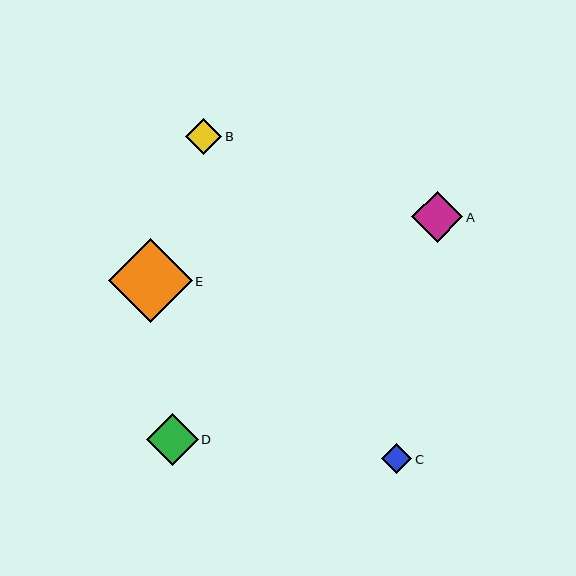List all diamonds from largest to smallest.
From largest to smallest: E, D, A, B, C.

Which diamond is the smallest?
Diamond C is the smallest with a size of approximately 30 pixels.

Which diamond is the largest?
Diamond E is the largest with a size of approximately 83 pixels.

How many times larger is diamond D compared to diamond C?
Diamond D is approximately 1.7 times the size of diamond C.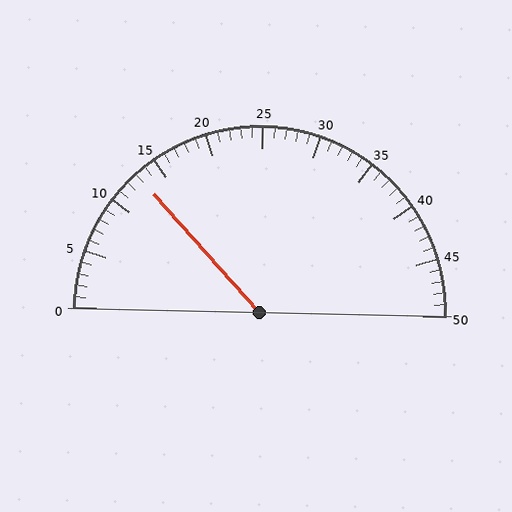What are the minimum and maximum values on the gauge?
The gauge ranges from 0 to 50.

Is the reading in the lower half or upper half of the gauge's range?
The reading is in the lower half of the range (0 to 50).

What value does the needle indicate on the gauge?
The needle indicates approximately 13.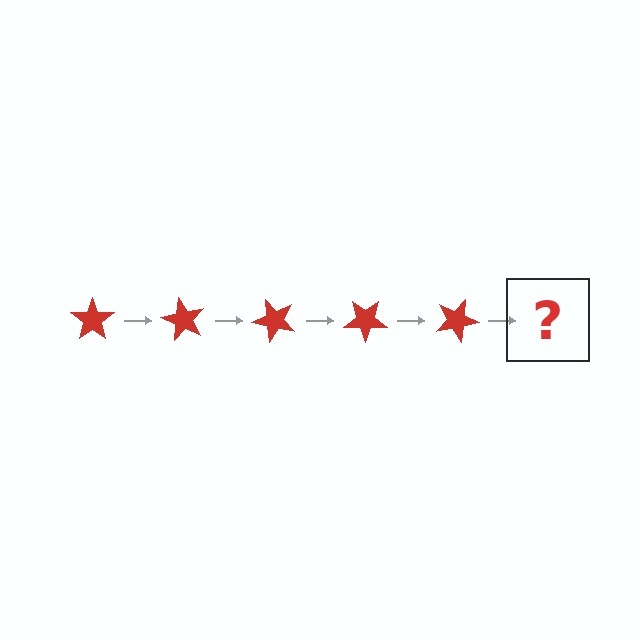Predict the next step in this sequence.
The next step is a red star rotated 300 degrees.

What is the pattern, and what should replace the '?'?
The pattern is that the star rotates 60 degrees each step. The '?' should be a red star rotated 300 degrees.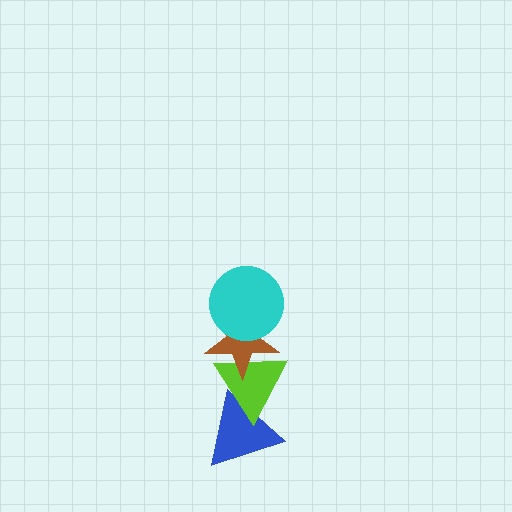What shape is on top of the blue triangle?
The lime triangle is on top of the blue triangle.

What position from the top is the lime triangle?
The lime triangle is 3rd from the top.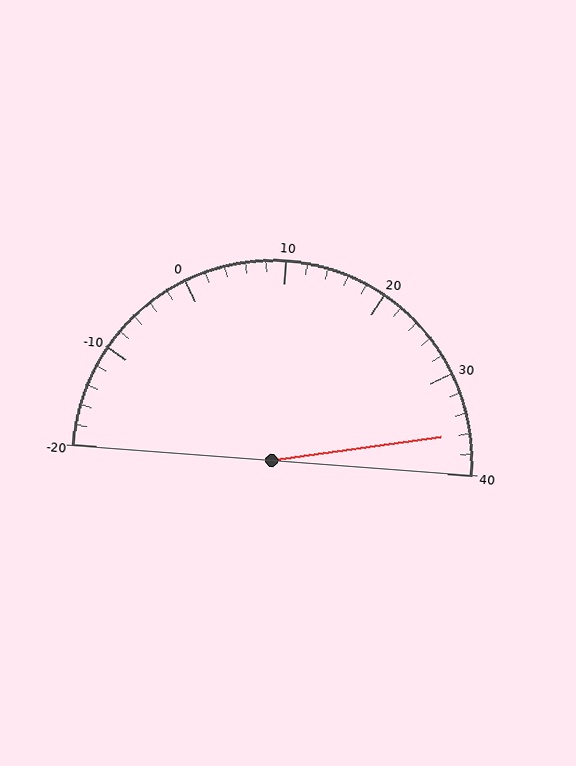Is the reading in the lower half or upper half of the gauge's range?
The reading is in the upper half of the range (-20 to 40).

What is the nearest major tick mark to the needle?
The nearest major tick mark is 40.